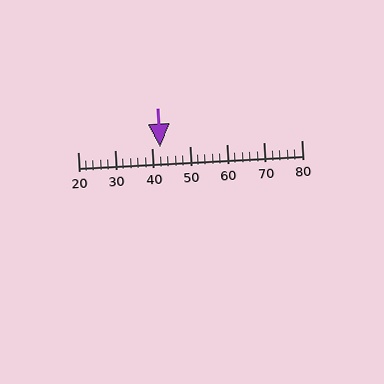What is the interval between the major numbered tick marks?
The major tick marks are spaced 10 units apart.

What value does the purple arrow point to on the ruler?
The purple arrow points to approximately 42.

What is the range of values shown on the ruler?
The ruler shows values from 20 to 80.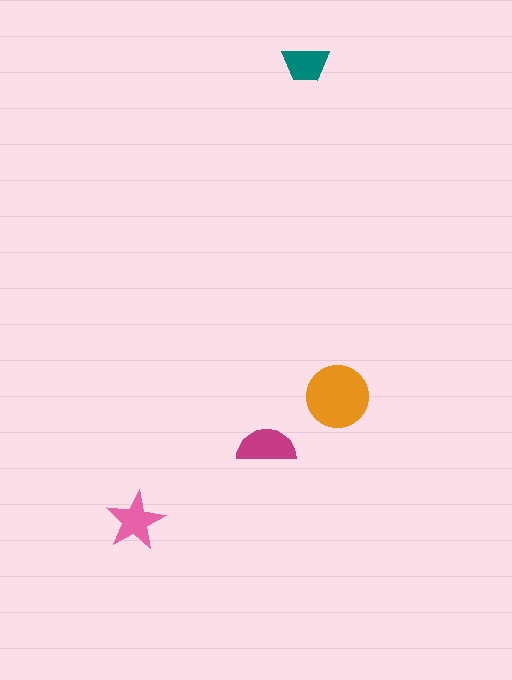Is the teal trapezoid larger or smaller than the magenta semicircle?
Smaller.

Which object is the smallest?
The teal trapezoid.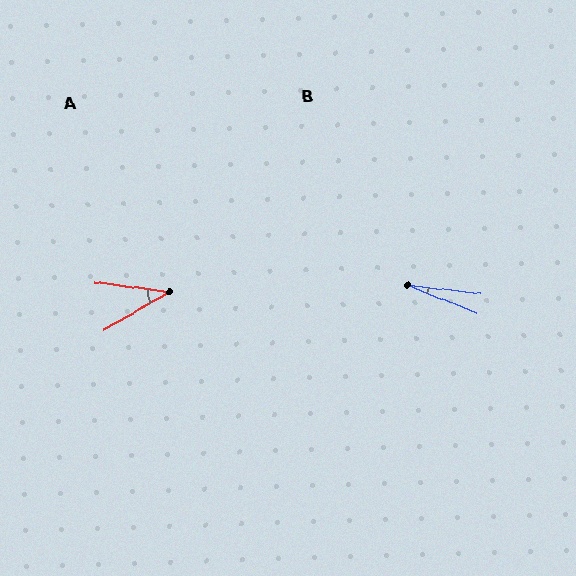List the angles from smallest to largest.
B (15°), A (38°).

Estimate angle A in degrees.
Approximately 38 degrees.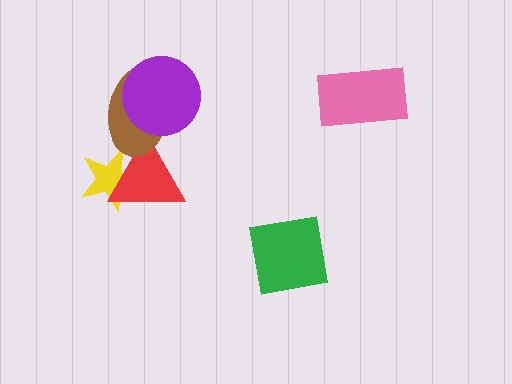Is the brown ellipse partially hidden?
Yes, it is partially covered by another shape.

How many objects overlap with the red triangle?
2 objects overlap with the red triangle.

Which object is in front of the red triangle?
The brown ellipse is in front of the red triangle.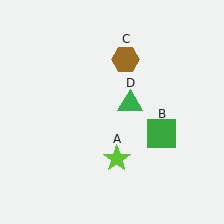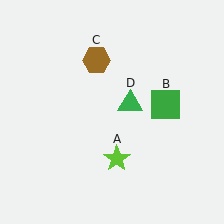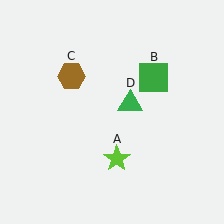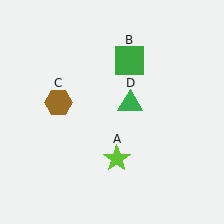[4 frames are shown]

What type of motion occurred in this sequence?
The green square (object B), brown hexagon (object C) rotated counterclockwise around the center of the scene.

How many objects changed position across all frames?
2 objects changed position: green square (object B), brown hexagon (object C).